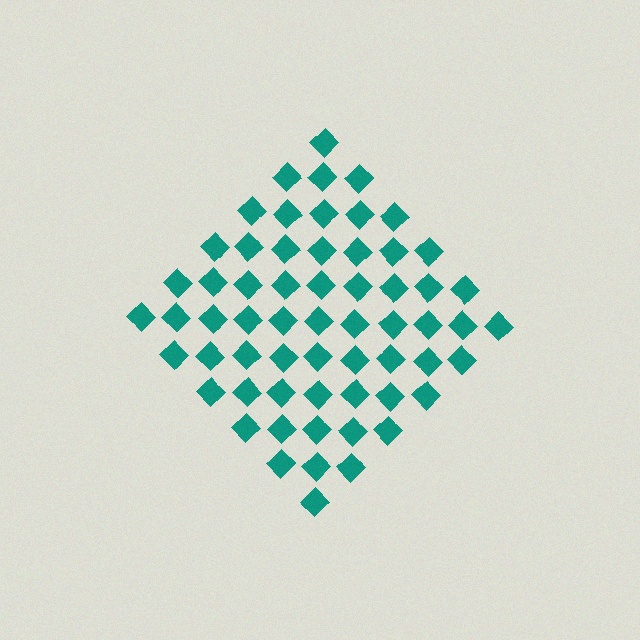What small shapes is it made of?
It is made of small diamonds.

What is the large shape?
The large shape is a diamond.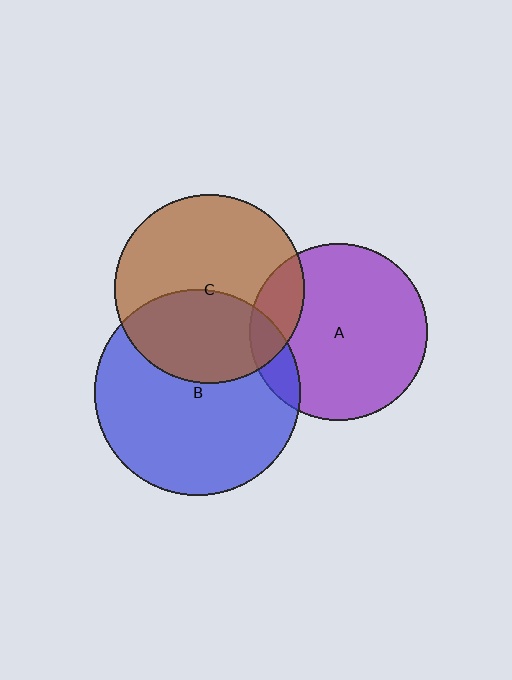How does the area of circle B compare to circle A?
Approximately 1.4 times.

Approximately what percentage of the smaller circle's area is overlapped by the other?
Approximately 15%.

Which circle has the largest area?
Circle B (blue).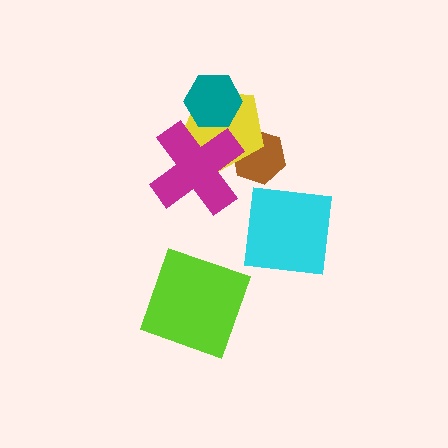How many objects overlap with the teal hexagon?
2 objects overlap with the teal hexagon.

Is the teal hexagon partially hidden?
Yes, it is partially covered by another shape.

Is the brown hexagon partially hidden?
Yes, it is partially covered by another shape.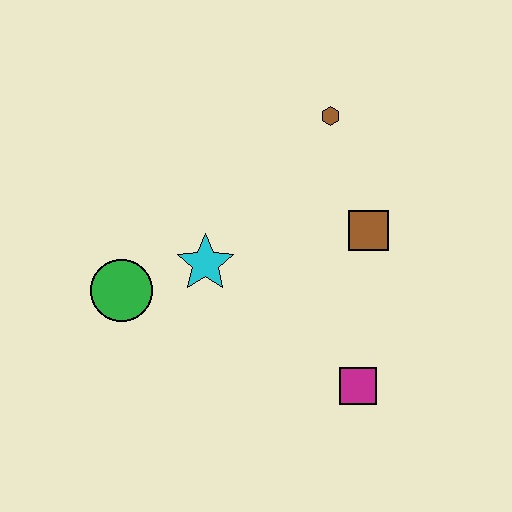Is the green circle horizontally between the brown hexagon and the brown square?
No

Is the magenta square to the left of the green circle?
No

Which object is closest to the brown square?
The brown hexagon is closest to the brown square.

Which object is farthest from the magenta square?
The brown hexagon is farthest from the magenta square.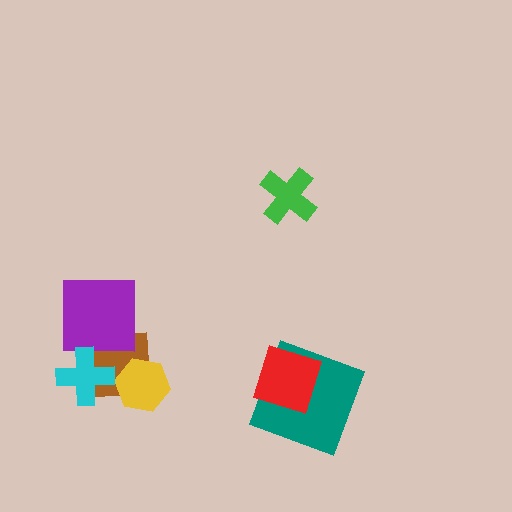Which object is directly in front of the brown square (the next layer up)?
The yellow hexagon is directly in front of the brown square.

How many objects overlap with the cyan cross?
1 object overlaps with the cyan cross.